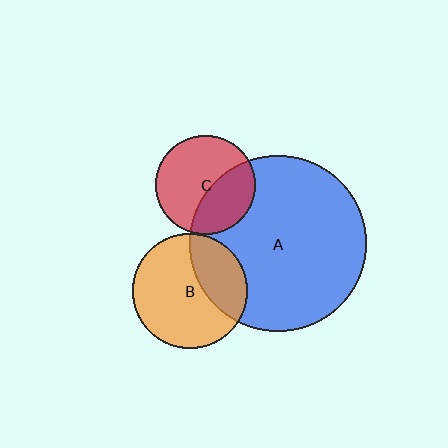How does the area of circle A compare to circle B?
Approximately 2.4 times.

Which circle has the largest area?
Circle A (blue).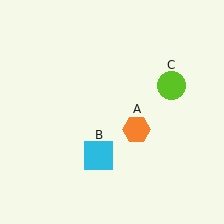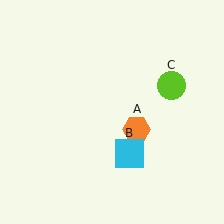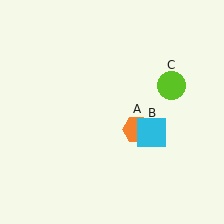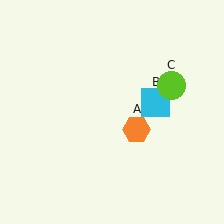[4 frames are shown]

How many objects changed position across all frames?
1 object changed position: cyan square (object B).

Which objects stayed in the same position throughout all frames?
Orange hexagon (object A) and lime circle (object C) remained stationary.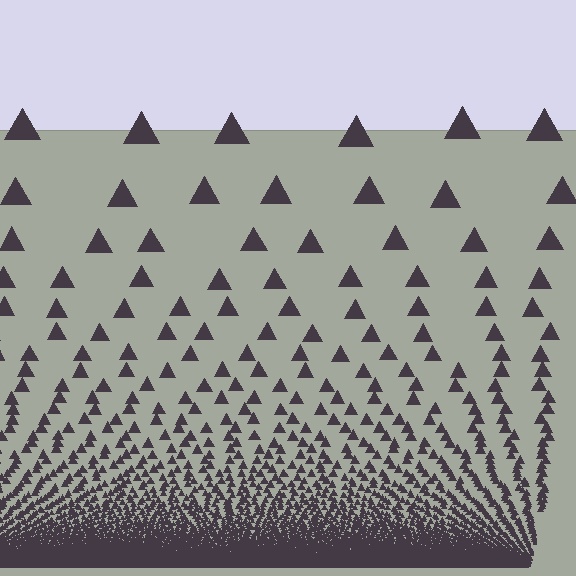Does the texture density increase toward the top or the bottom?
Density increases toward the bottom.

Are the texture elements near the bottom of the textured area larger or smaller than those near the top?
Smaller. The gradient is inverted — elements near the bottom are smaller and denser.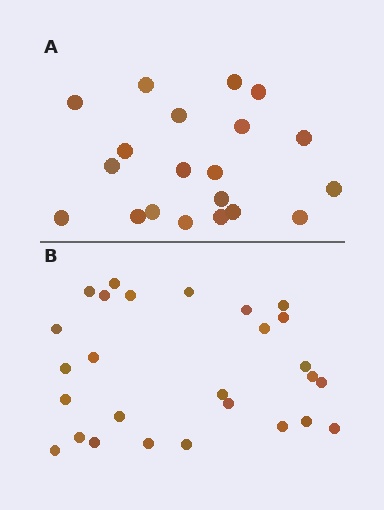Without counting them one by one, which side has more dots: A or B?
Region B (the bottom region) has more dots.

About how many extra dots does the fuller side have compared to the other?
Region B has roughly 8 or so more dots than region A.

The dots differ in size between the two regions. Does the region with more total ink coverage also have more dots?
No. Region A has more total ink coverage because its dots are larger, but region B actually contains more individual dots. Total area can be misleading — the number of items is what matters here.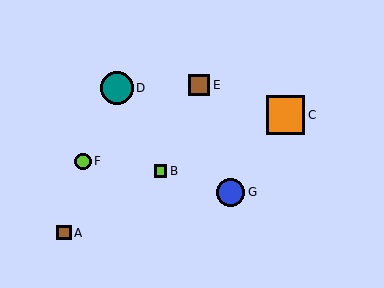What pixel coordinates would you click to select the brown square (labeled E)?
Click at (199, 85) to select the brown square E.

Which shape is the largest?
The orange square (labeled C) is the largest.